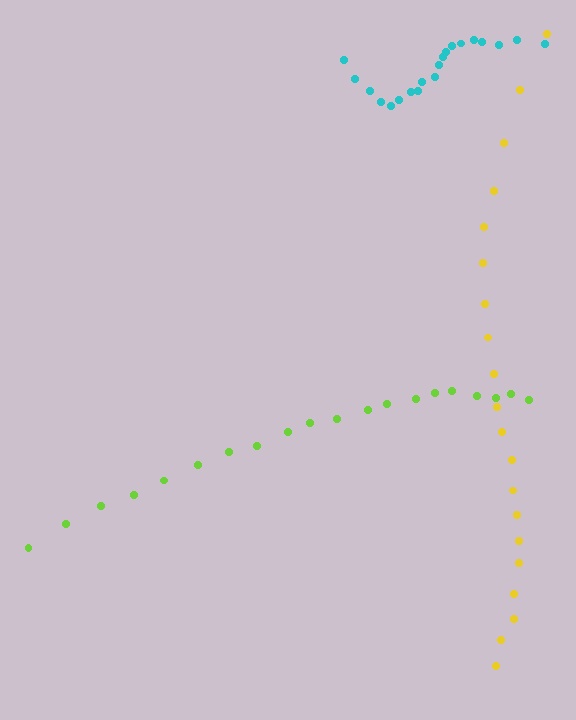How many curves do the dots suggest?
There are 3 distinct paths.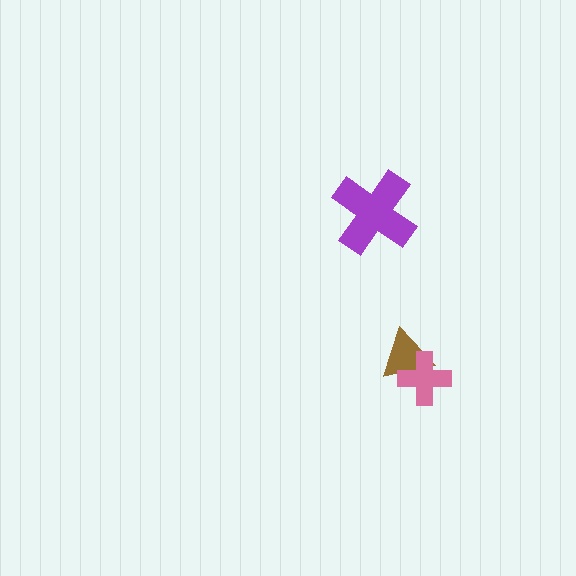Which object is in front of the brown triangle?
The pink cross is in front of the brown triangle.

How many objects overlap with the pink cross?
1 object overlaps with the pink cross.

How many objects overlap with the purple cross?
0 objects overlap with the purple cross.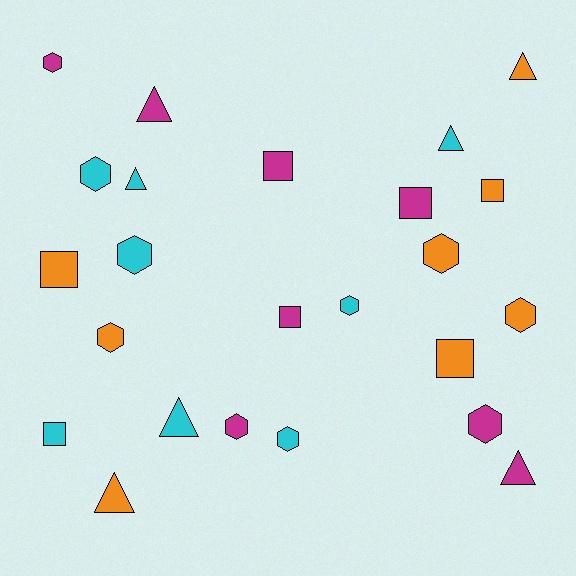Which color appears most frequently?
Orange, with 8 objects.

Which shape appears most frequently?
Hexagon, with 10 objects.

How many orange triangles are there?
There are 2 orange triangles.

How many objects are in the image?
There are 24 objects.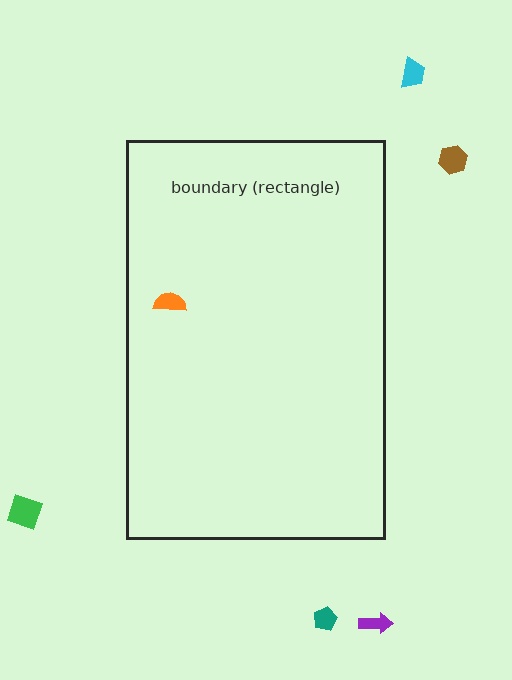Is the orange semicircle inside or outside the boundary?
Inside.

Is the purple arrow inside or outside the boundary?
Outside.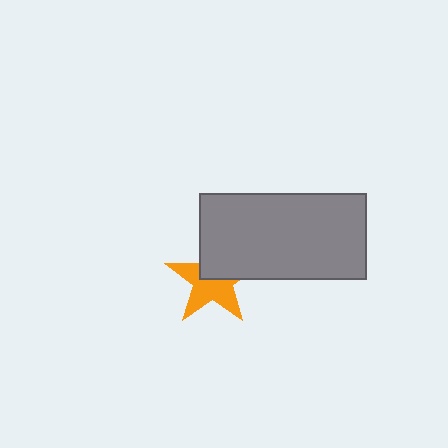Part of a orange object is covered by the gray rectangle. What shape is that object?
It is a star.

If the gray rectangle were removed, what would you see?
You would see the complete orange star.